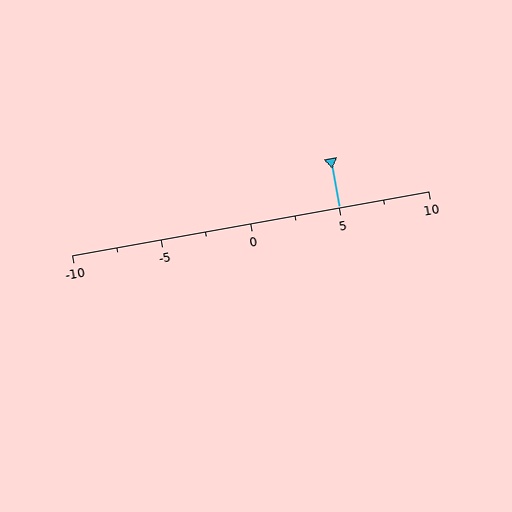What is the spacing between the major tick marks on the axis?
The major ticks are spaced 5 apart.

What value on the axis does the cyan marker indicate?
The marker indicates approximately 5.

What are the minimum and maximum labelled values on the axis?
The axis runs from -10 to 10.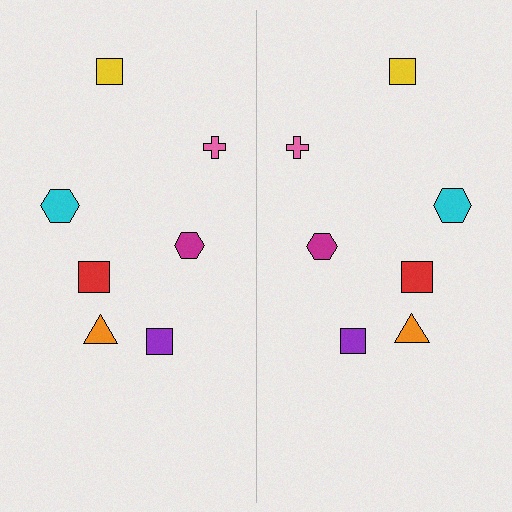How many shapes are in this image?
There are 14 shapes in this image.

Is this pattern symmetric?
Yes, this pattern has bilateral (reflection) symmetry.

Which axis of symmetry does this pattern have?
The pattern has a vertical axis of symmetry running through the center of the image.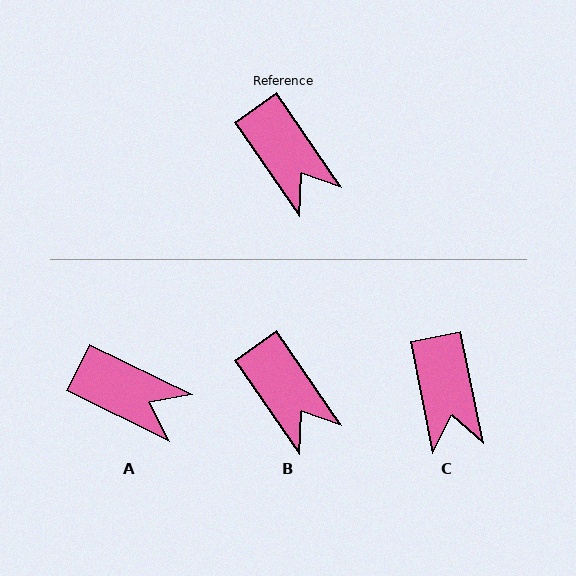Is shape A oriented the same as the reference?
No, it is off by about 29 degrees.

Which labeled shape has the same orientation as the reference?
B.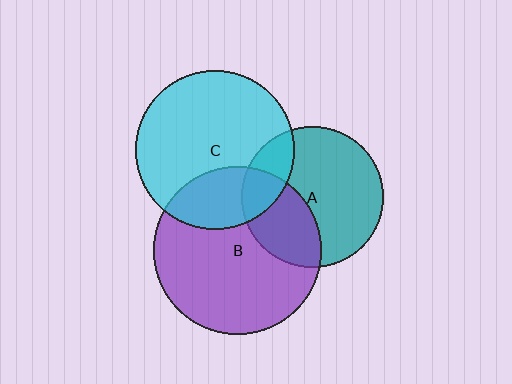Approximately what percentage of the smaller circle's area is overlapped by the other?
Approximately 20%.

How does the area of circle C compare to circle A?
Approximately 1.3 times.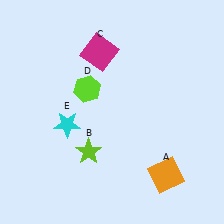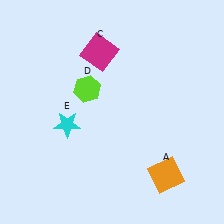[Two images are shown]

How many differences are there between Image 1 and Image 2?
There is 1 difference between the two images.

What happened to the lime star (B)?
The lime star (B) was removed in Image 2. It was in the bottom-left area of Image 1.